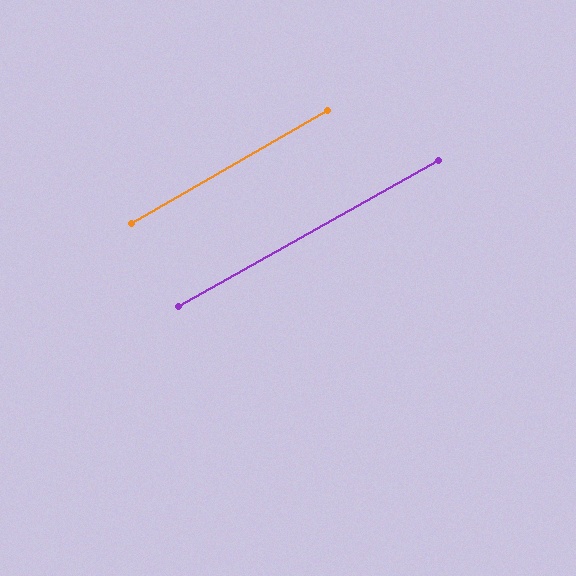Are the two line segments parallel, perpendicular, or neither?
Parallel — their directions differ by only 0.5°.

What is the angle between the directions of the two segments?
Approximately 1 degree.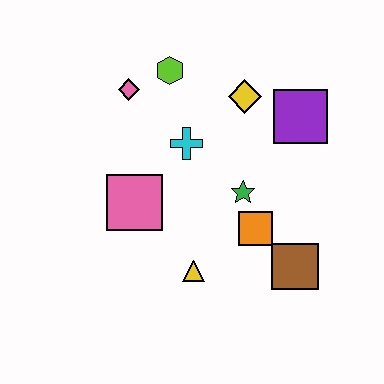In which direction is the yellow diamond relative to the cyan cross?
The yellow diamond is to the right of the cyan cross.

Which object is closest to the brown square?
The orange square is closest to the brown square.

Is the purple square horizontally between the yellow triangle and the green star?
No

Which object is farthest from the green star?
The pink diamond is farthest from the green star.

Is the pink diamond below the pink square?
No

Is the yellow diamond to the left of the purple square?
Yes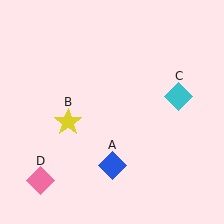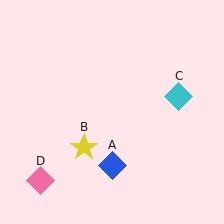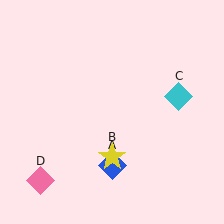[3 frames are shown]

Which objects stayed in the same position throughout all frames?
Blue diamond (object A) and cyan diamond (object C) and pink diamond (object D) remained stationary.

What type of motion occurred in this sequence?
The yellow star (object B) rotated counterclockwise around the center of the scene.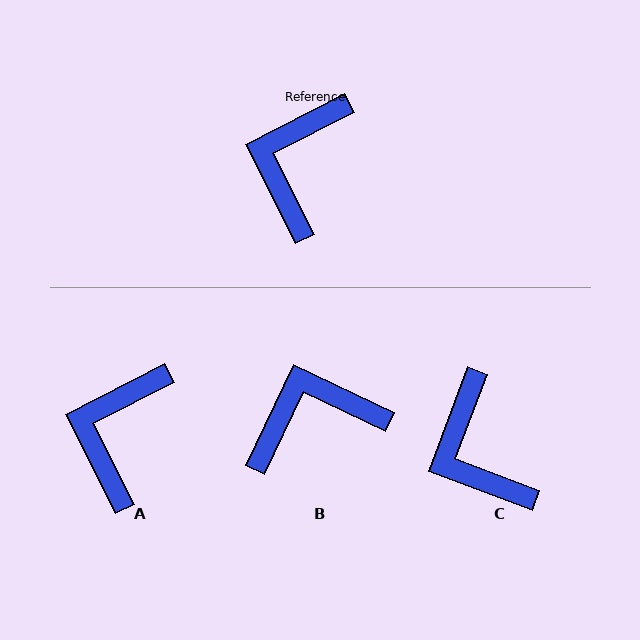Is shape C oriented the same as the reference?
No, it is off by about 43 degrees.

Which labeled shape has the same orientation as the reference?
A.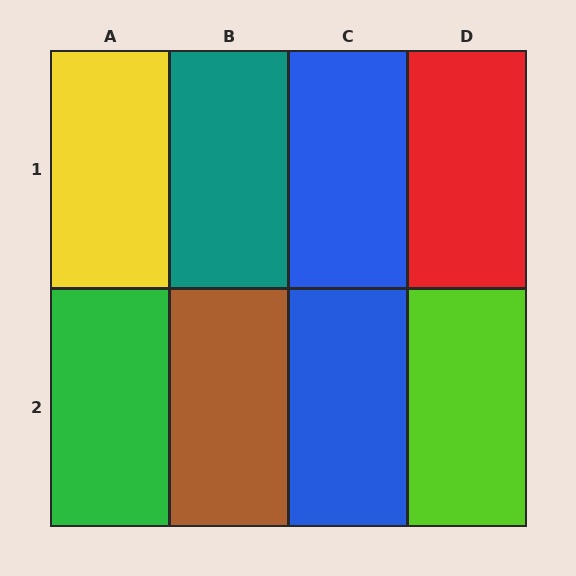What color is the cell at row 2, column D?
Lime.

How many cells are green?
1 cell is green.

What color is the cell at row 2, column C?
Blue.